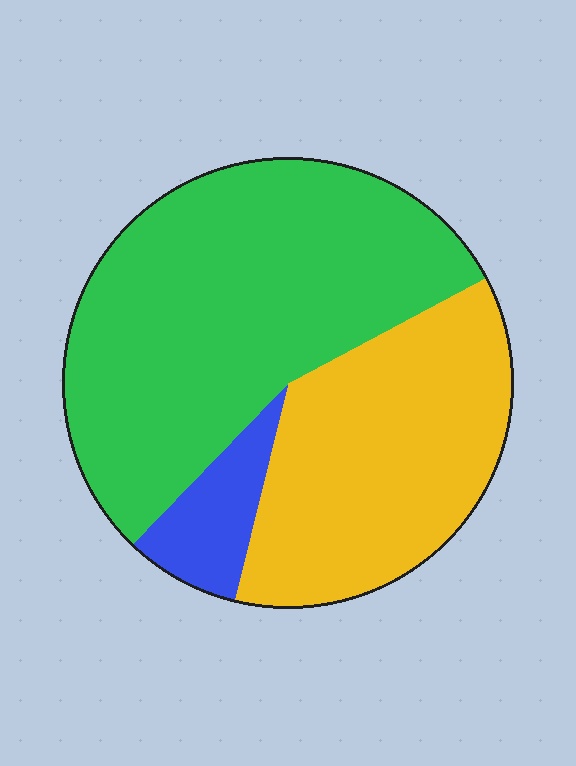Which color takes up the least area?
Blue, at roughly 10%.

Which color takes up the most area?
Green, at roughly 55%.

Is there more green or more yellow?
Green.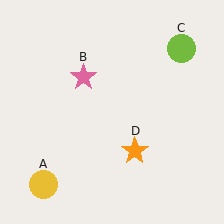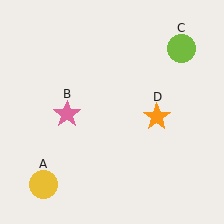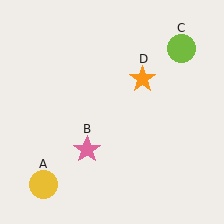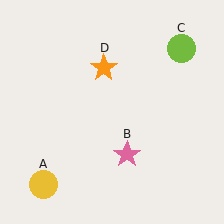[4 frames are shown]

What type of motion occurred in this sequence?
The pink star (object B), orange star (object D) rotated counterclockwise around the center of the scene.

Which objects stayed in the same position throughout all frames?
Yellow circle (object A) and lime circle (object C) remained stationary.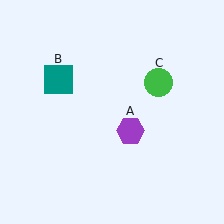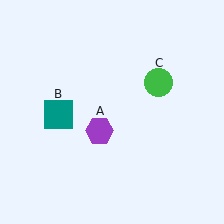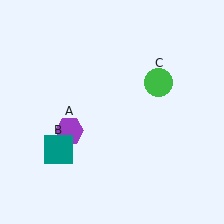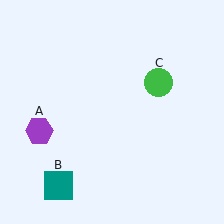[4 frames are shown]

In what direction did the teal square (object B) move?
The teal square (object B) moved down.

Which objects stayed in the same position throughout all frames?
Green circle (object C) remained stationary.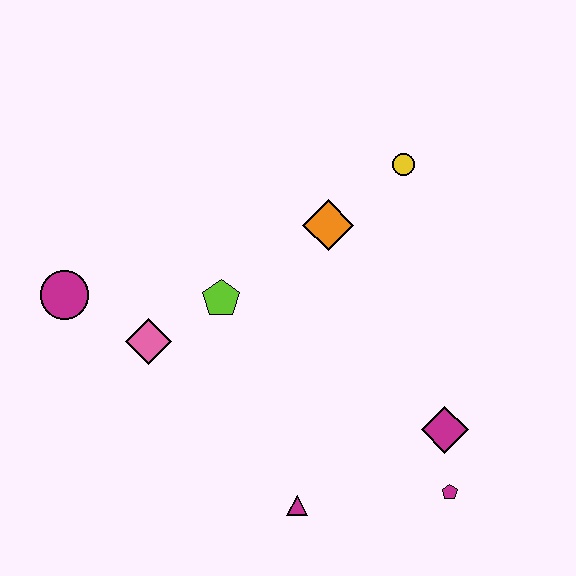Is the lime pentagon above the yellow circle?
No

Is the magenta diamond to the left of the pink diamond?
No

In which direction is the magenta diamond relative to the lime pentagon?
The magenta diamond is to the right of the lime pentagon.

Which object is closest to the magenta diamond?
The magenta pentagon is closest to the magenta diamond.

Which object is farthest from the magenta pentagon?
The magenta circle is farthest from the magenta pentagon.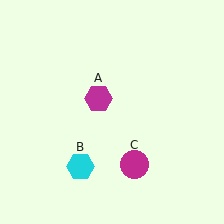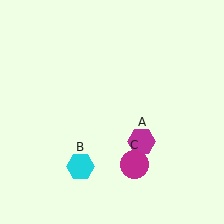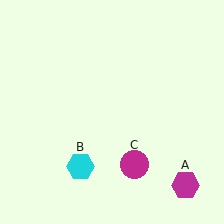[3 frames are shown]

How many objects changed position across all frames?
1 object changed position: magenta hexagon (object A).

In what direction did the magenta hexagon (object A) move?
The magenta hexagon (object A) moved down and to the right.